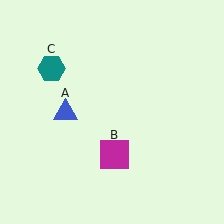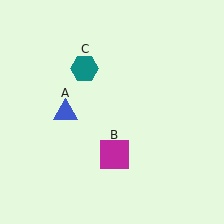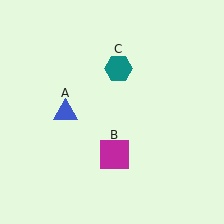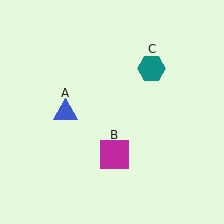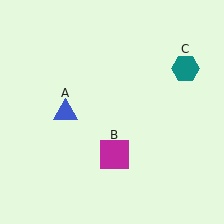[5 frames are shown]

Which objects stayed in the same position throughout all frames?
Blue triangle (object A) and magenta square (object B) remained stationary.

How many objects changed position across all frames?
1 object changed position: teal hexagon (object C).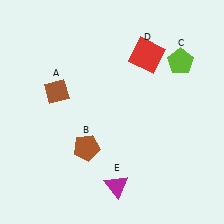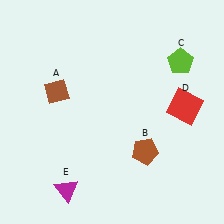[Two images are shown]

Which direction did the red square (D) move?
The red square (D) moved down.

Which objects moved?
The objects that moved are: the brown pentagon (B), the red square (D), the magenta triangle (E).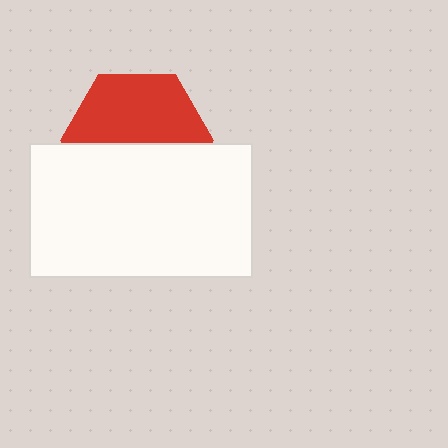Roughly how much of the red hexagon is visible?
About half of it is visible (roughly 53%).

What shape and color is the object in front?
The object in front is a white rectangle.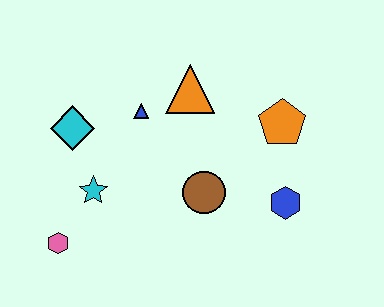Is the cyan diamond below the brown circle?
No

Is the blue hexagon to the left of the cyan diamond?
No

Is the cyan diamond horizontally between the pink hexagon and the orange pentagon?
Yes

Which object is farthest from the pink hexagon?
The orange pentagon is farthest from the pink hexagon.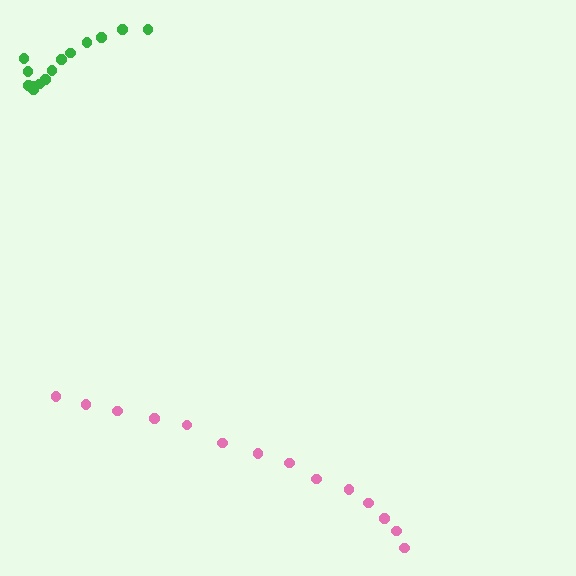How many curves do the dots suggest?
There are 2 distinct paths.